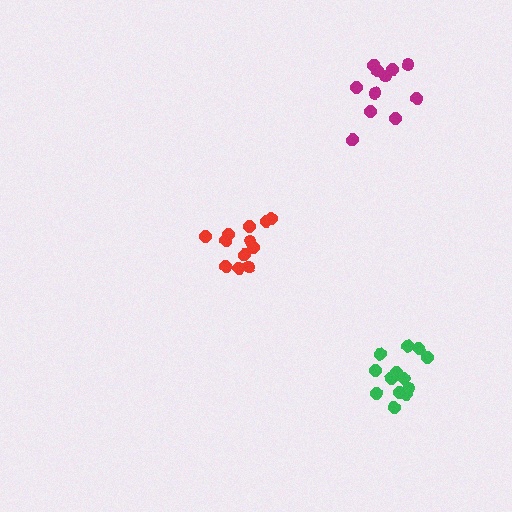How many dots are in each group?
Group 1: 11 dots, Group 2: 13 dots, Group 3: 12 dots (36 total).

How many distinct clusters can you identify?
There are 3 distinct clusters.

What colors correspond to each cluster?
The clusters are colored: magenta, green, red.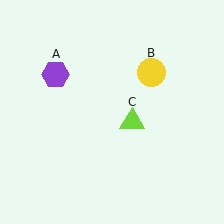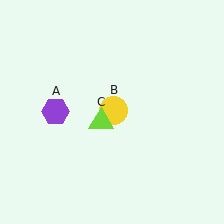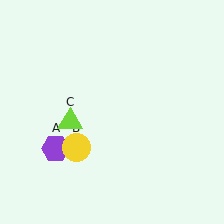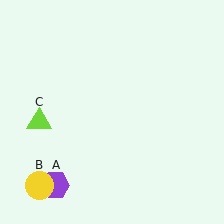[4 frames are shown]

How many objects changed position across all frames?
3 objects changed position: purple hexagon (object A), yellow circle (object B), lime triangle (object C).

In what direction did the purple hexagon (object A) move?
The purple hexagon (object A) moved down.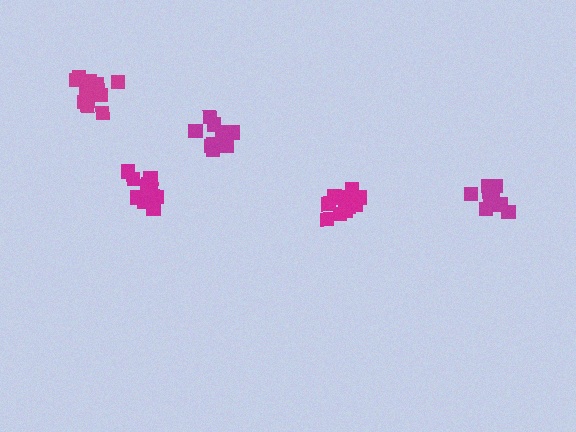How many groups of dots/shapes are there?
There are 5 groups.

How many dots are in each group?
Group 1: 11 dots, Group 2: 12 dots, Group 3: 11 dots, Group 4: 13 dots, Group 5: 10 dots (57 total).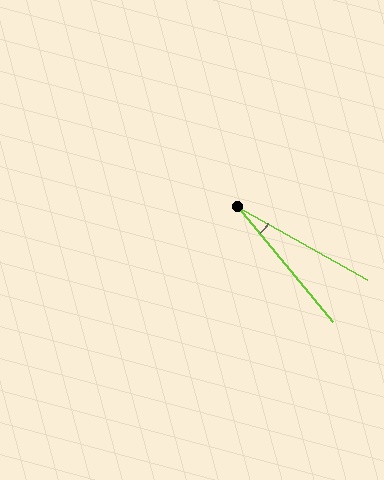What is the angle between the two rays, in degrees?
Approximately 21 degrees.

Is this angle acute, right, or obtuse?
It is acute.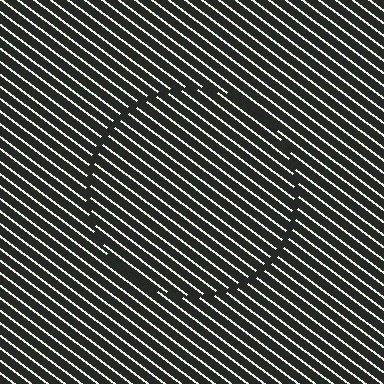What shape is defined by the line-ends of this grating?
An illusory circle. The interior of the shape contains the same grating, shifted by half a period — the contour is defined by the phase discontinuity where line-ends from the inner and outer gratings abut.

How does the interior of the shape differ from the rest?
The interior of the shape contains the same grating, shifted by half a period — the contour is defined by the phase discontinuity where line-ends from the inner and outer gratings abut.